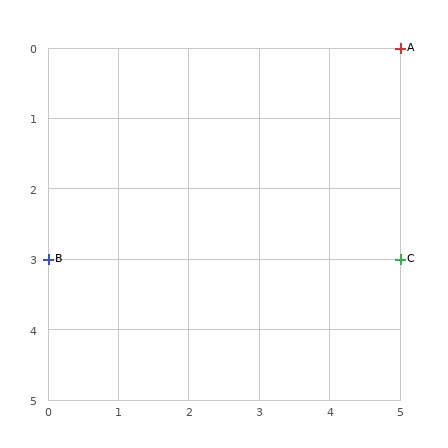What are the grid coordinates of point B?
Point B is at grid coordinates (0, 3).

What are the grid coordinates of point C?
Point C is at grid coordinates (5, 3).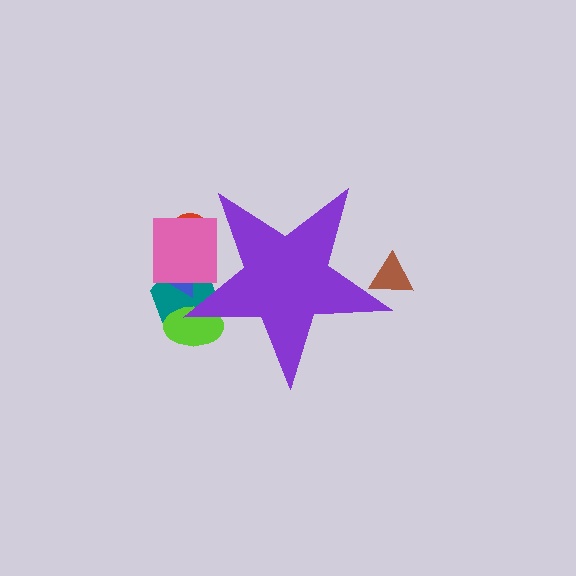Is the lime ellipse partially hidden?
Yes, the lime ellipse is partially hidden behind the purple star.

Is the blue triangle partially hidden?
Yes, the blue triangle is partially hidden behind the purple star.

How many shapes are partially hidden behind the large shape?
6 shapes are partially hidden.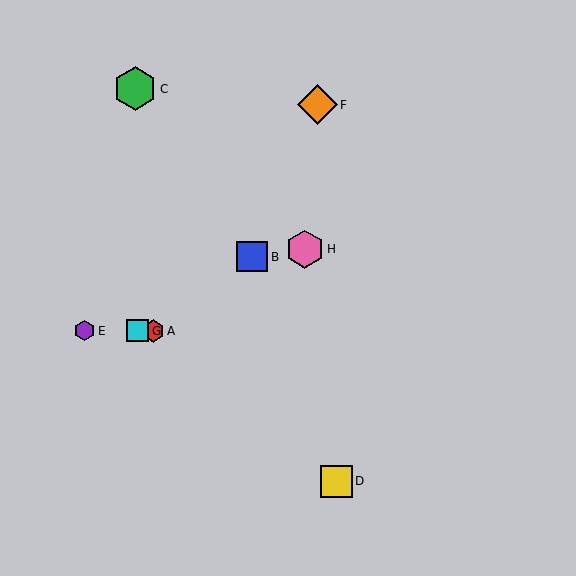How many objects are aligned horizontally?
3 objects (A, E, G) are aligned horizontally.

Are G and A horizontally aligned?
Yes, both are at y≈331.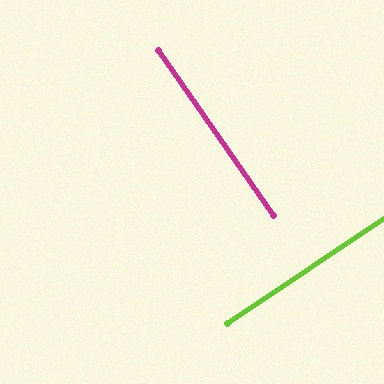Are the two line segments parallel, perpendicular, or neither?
Perpendicular — they meet at approximately 89°.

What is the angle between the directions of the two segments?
Approximately 89 degrees.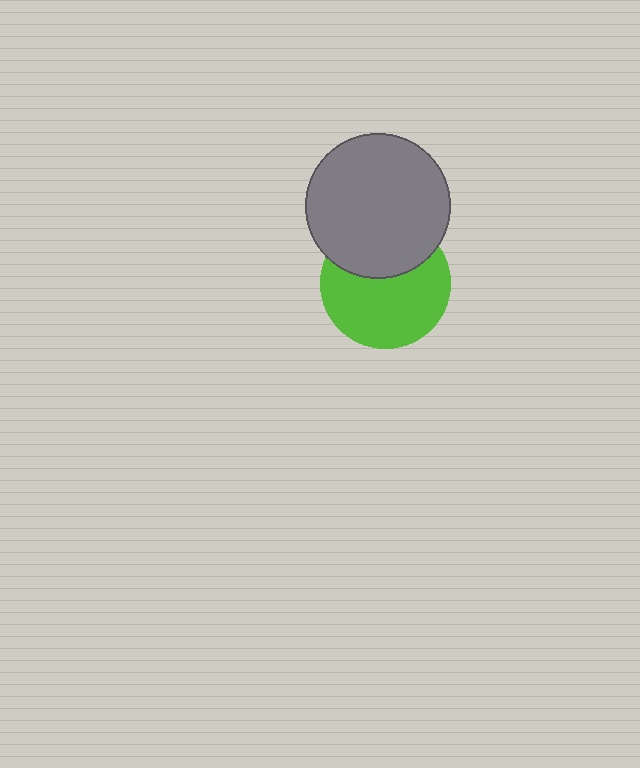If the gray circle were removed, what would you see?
You would see the complete lime circle.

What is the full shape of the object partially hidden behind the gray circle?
The partially hidden object is a lime circle.